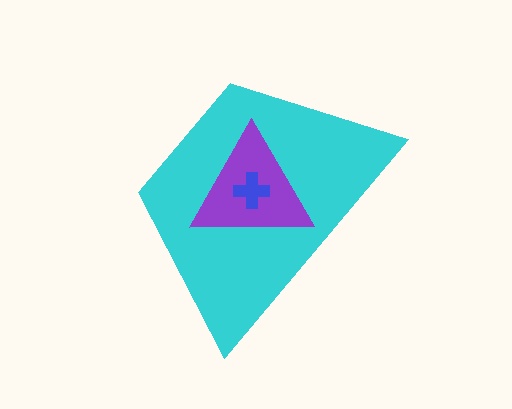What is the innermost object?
The blue cross.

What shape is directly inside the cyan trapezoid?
The purple triangle.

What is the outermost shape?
The cyan trapezoid.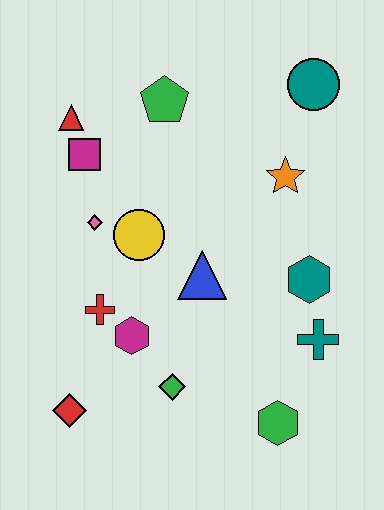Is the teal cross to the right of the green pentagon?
Yes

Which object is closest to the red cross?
The magenta hexagon is closest to the red cross.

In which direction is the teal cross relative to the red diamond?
The teal cross is to the right of the red diamond.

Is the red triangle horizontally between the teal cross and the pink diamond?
No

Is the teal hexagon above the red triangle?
No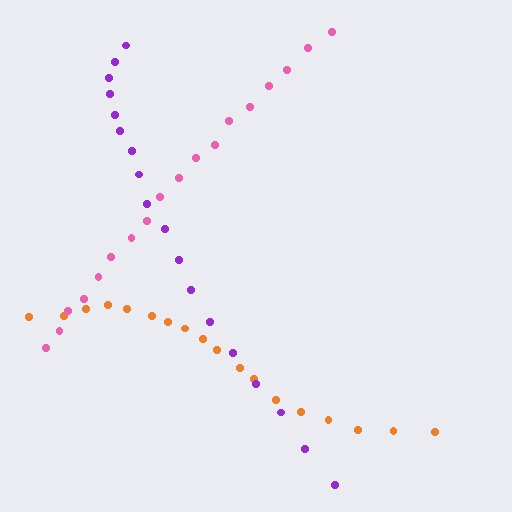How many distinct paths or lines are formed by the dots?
There are 3 distinct paths.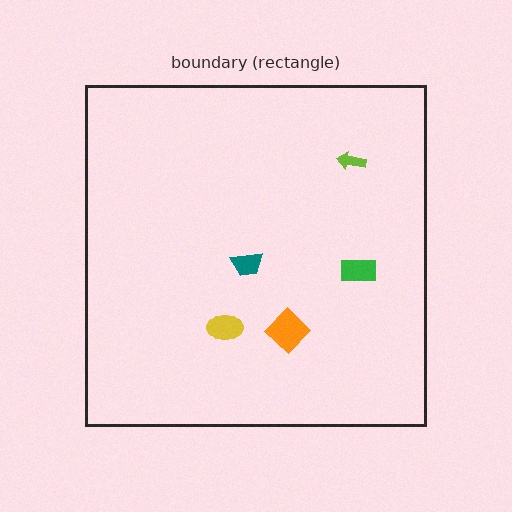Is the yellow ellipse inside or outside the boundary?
Inside.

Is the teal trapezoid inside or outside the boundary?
Inside.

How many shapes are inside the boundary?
5 inside, 0 outside.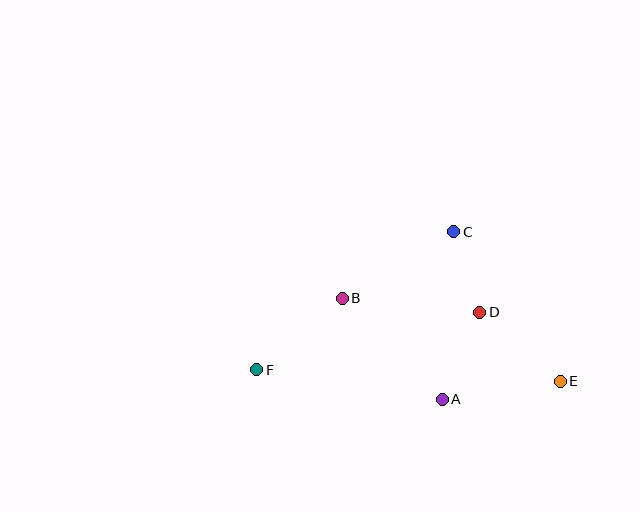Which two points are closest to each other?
Points C and D are closest to each other.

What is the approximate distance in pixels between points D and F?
The distance between D and F is approximately 231 pixels.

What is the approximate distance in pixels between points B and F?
The distance between B and F is approximately 112 pixels.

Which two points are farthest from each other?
Points E and F are farthest from each other.